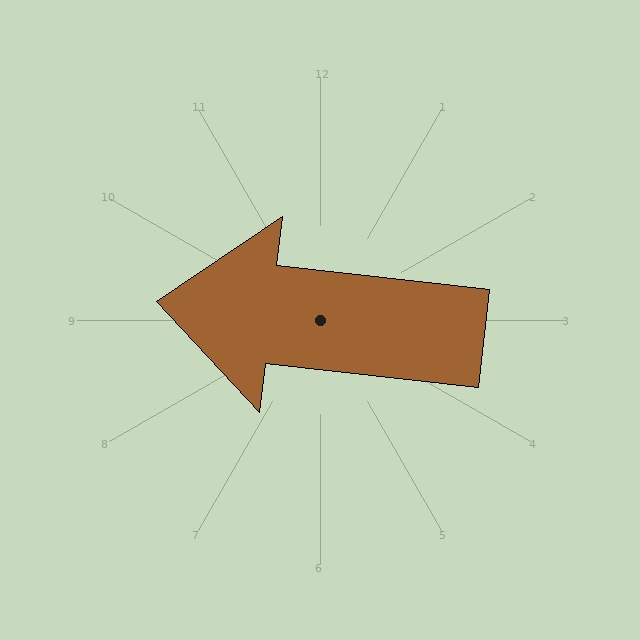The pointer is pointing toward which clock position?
Roughly 9 o'clock.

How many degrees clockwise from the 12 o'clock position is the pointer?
Approximately 277 degrees.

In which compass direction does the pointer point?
West.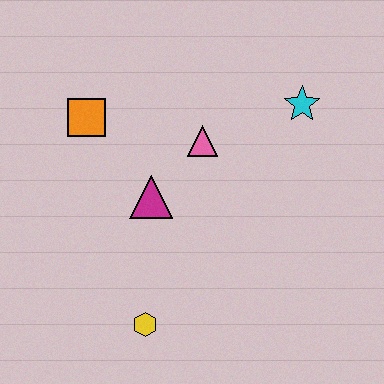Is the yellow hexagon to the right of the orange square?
Yes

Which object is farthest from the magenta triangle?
The cyan star is farthest from the magenta triangle.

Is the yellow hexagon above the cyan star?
No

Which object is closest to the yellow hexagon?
The magenta triangle is closest to the yellow hexagon.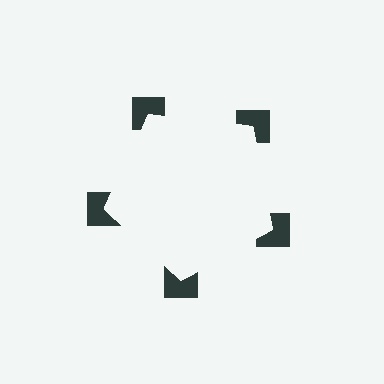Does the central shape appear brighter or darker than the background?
It typically appears slightly brighter than the background, even though no actual brightness change is drawn.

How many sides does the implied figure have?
5 sides.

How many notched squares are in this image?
There are 5 — one at each vertex of the illusory pentagon.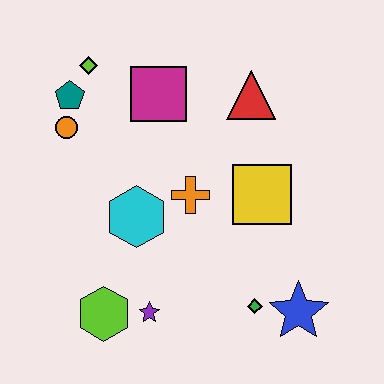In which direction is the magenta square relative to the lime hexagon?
The magenta square is above the lime hexagon.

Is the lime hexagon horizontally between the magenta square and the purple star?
No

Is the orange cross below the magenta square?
Yes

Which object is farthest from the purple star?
The lime diamond is farthest from the purple star.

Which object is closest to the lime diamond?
The teal pentagon is closest to the lime diamond.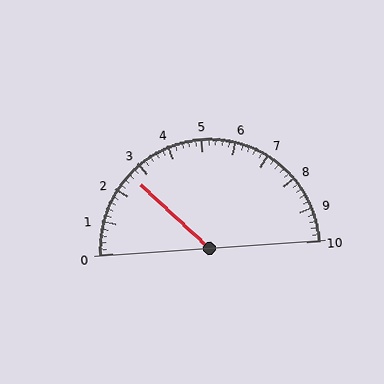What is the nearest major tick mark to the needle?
The nearest major tick mark is 3.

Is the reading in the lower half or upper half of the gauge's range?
The reading is in the lower half of the range (0 to 10).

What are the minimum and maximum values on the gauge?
The gauge ranges from 0 to 10.